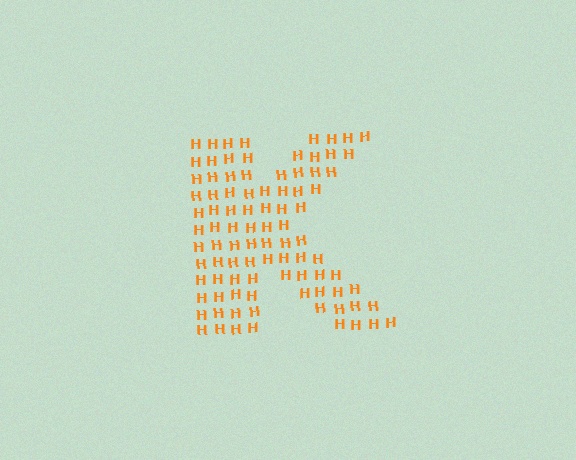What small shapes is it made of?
It is made of small letter H's.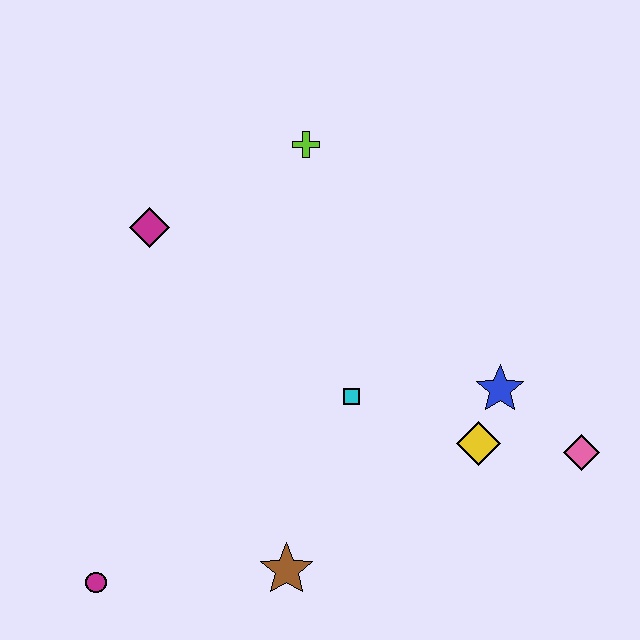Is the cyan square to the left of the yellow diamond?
Yes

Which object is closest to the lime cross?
The magenta diamond is closest to the lime cross.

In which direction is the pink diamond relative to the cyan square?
The pink diamond is to the right of the cyan square.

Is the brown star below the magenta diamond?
Yes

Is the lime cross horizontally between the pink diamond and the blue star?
No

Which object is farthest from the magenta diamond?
The pink diamond is farthest from the magenta diamond.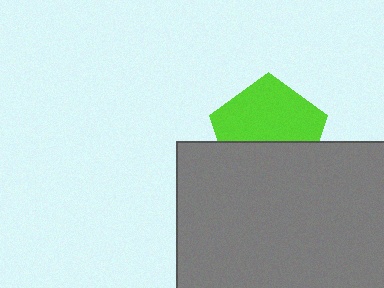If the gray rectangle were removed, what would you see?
You would see the complete lime pentagon.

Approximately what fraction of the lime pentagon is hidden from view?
Roughly 41% of the lime pentagon is hidden behind the gray rectangle.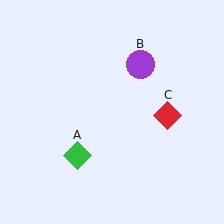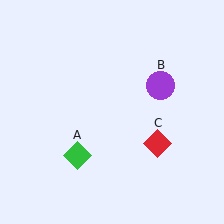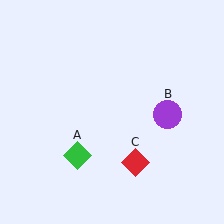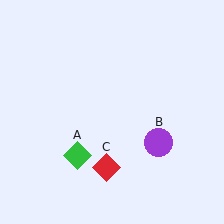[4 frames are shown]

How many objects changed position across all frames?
2 objects changed position: purple circle (object B), red diamond (object C).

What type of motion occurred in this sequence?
The purple circle (object B), red diamond (object C) rotated clockwise around the center of the scene.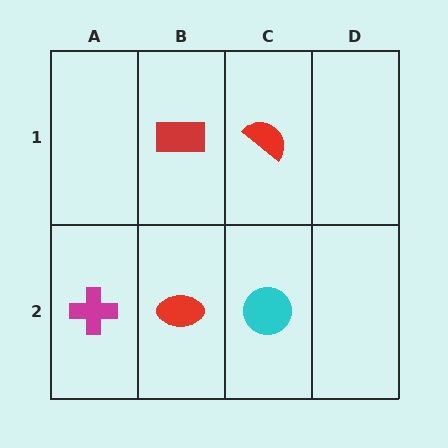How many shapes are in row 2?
3 shapes.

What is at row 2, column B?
A red ellipse.